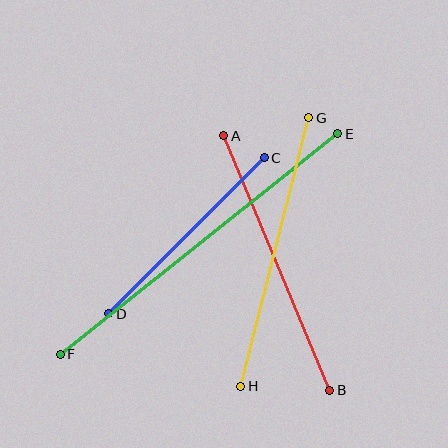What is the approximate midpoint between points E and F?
The midpoint is at approximately (199, 244) pixels.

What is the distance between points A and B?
The distance is approximately 276 pixels.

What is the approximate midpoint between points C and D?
The midpoint is at approximately (186, 236) pixels.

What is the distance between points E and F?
The distance is approximately 355 pixels.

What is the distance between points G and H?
The distance is approximately 277 pixels.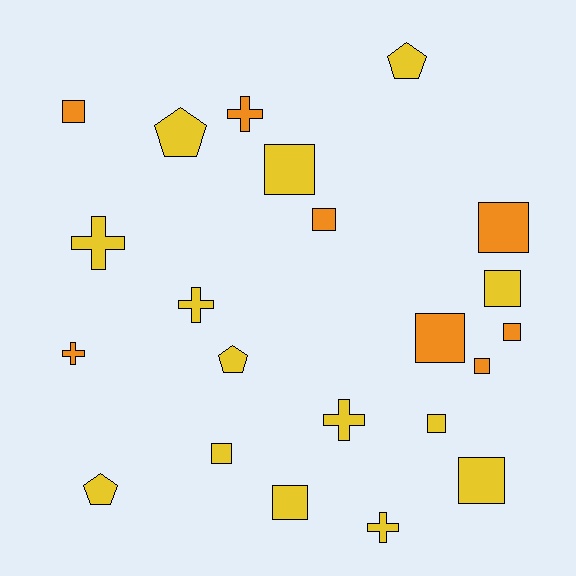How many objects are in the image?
There are 22 objects.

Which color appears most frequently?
Yellow, with 14 objects.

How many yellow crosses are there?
There are 4 yellow crosses.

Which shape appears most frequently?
Square, with 12 objects.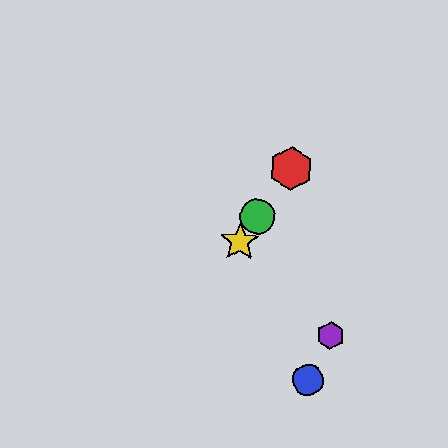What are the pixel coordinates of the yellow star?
The yellow star is at (240, 242).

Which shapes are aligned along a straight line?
The red hexagon, the green circle, the yellow star are aligned along a straight line.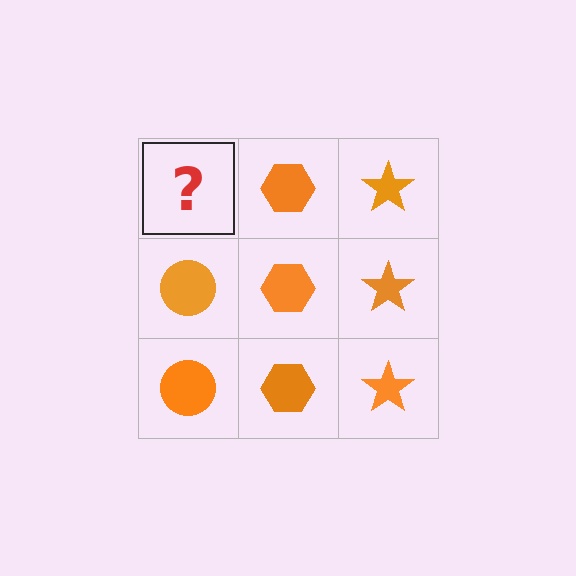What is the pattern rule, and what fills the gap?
The rule is that each column has a consistent shape. The gap should be filled with an orange circle.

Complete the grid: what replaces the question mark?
The question mark should be replaced with an orange circle.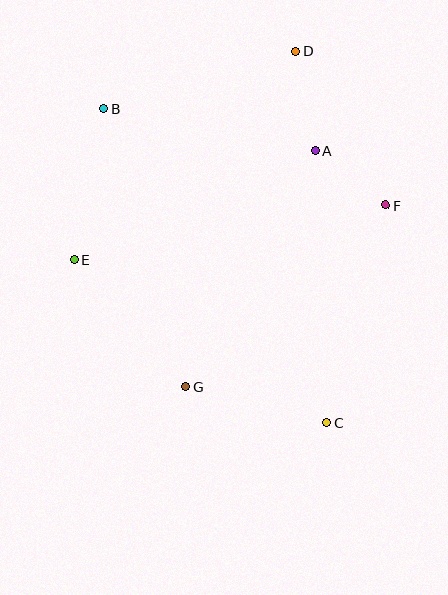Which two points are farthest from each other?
Points B and C are farthest from each other.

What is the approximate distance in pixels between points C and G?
The distance between C and G is approximately 145 pixels.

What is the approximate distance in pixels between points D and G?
The distance between D and G is approximately 353 pixels.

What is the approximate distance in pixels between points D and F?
The distance between D and F is approximately 178 pixels.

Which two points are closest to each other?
Points A and F are closest to each other.